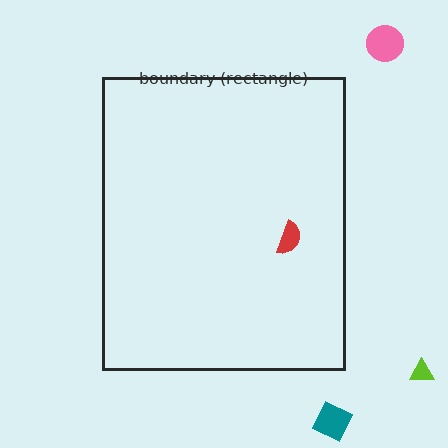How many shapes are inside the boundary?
1 inside, 3 outside.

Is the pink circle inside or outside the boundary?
Outside.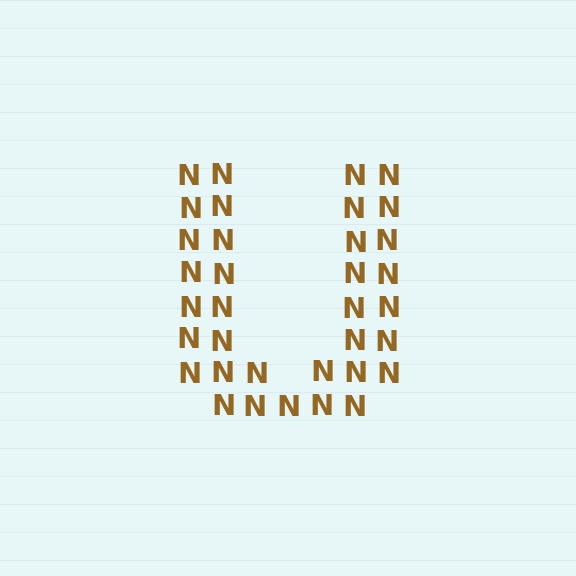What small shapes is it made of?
It is made of small letter N's.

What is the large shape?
The large shape is the letter U.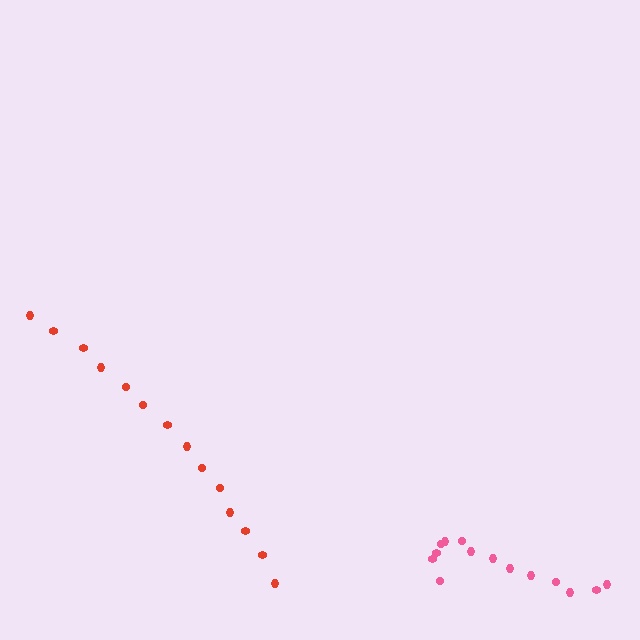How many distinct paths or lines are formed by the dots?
There are 2 distinct paths.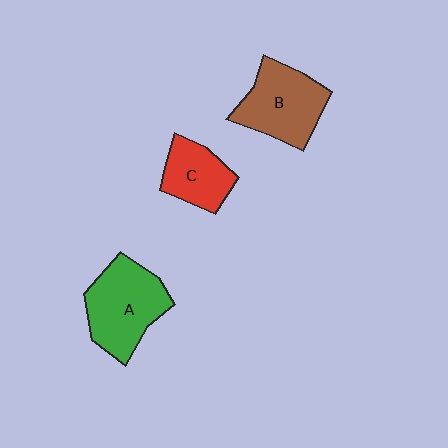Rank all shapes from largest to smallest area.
From largest to smallest: A (green), B (brown), C (red).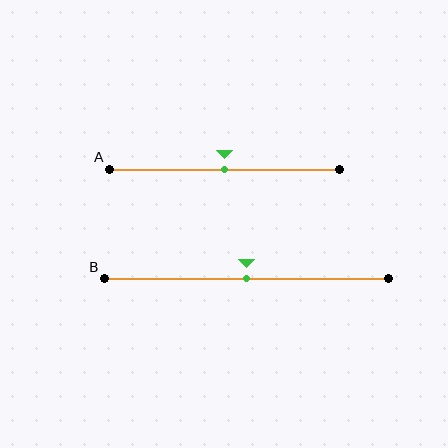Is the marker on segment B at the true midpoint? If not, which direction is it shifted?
Yes, the marker on segment B is at the true midpoint.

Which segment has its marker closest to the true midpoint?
Segment A has its marker closest to the true midpoint.